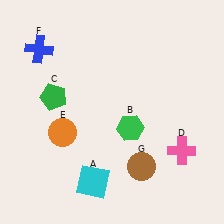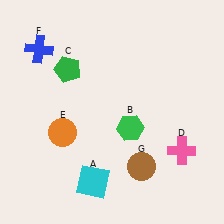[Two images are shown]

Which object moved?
The green pentagon (C) moved up.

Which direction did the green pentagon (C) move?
The green pentagon (C) moved up.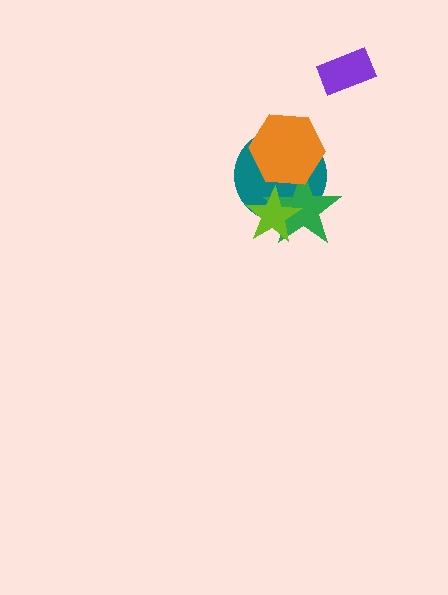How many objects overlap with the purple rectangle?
0 objects overlap with the purple rectangle.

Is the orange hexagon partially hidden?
No, no other shape covers it.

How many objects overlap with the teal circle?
3 objects overlap with the teal circle.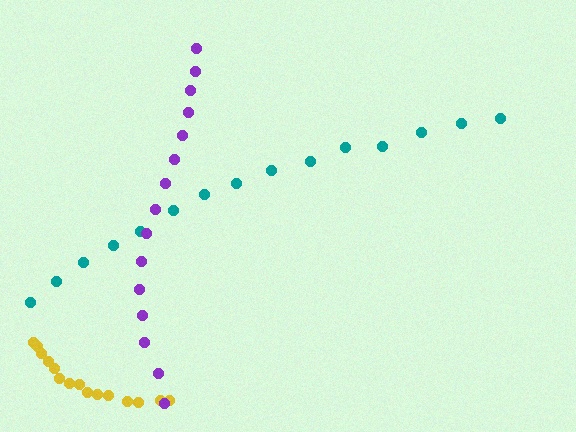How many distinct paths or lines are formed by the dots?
There are 3 distinct paths.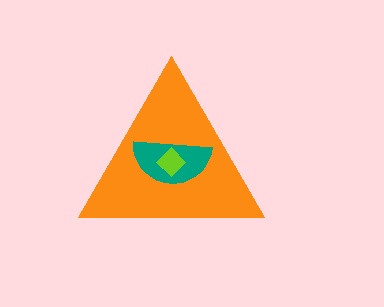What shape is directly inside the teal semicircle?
The lime diamond.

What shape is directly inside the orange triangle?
The teal semicircle.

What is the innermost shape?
The lime diamond.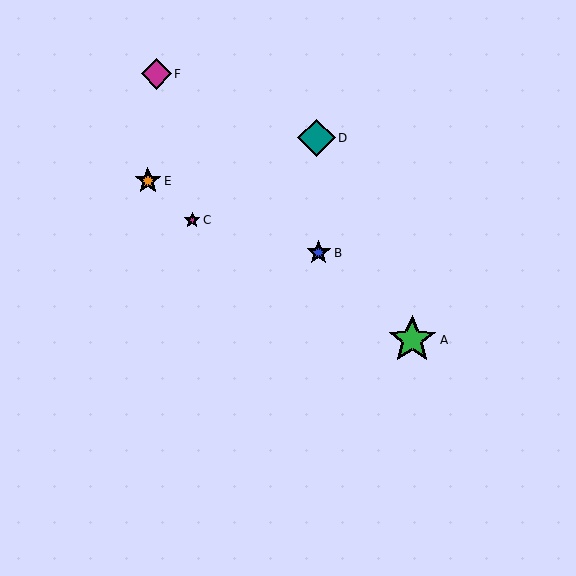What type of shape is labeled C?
Shape C is a magenta star.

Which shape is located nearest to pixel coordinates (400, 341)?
The green star (labeled A) at (412, 340) is nearest to that location.